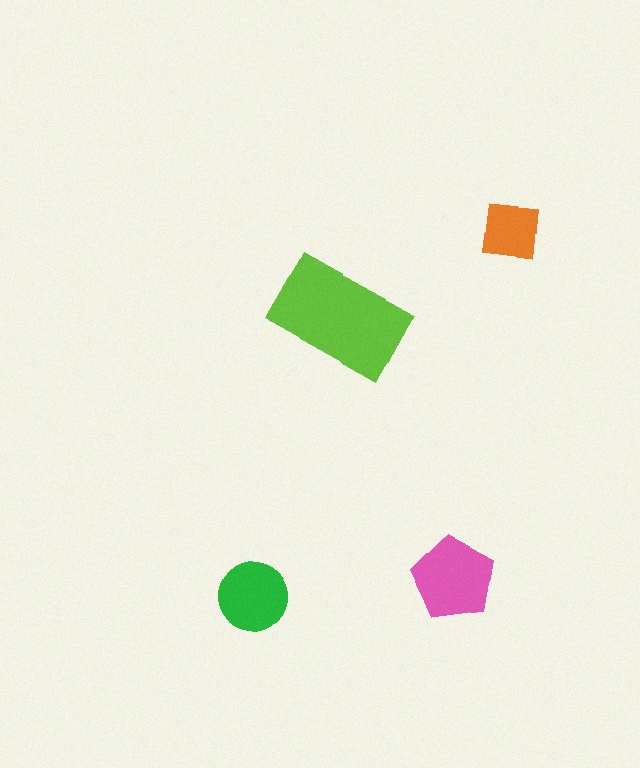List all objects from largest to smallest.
The lime rectangle, the pink pentagon, the green circle, the orange square.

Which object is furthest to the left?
The green circle is leftmost.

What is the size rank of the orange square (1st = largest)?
4th.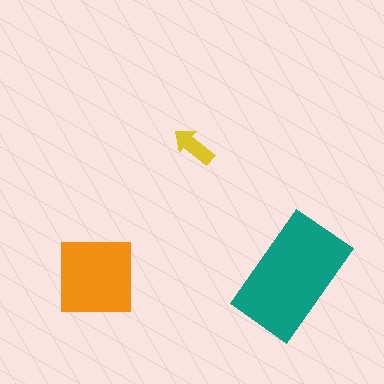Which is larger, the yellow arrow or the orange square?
The orange square.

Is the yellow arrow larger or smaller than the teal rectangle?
Smaller.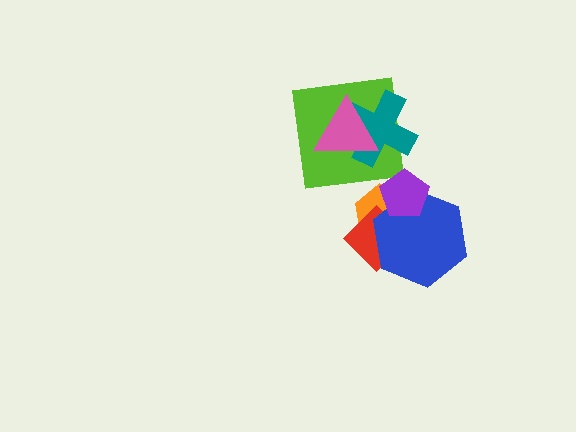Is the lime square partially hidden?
Yes, it is partially covered by another shape.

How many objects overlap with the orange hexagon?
3 objects overlap with the orange hexagon.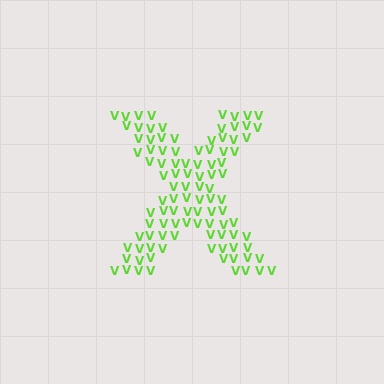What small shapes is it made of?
It is made of small letter V's.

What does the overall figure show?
The overall figure shows the letter X.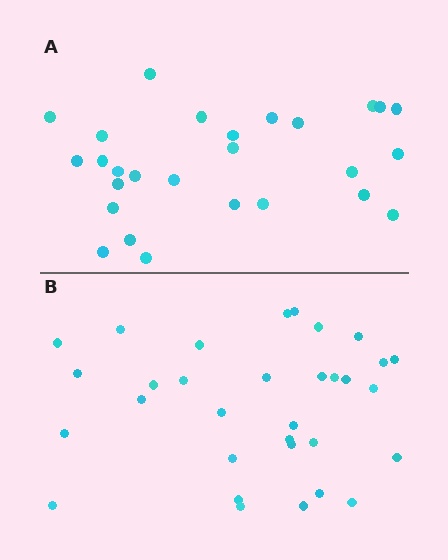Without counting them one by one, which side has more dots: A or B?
Region B (the bottom region) has more dots.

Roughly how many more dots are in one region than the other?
Region B has about 5 more dots than region A.